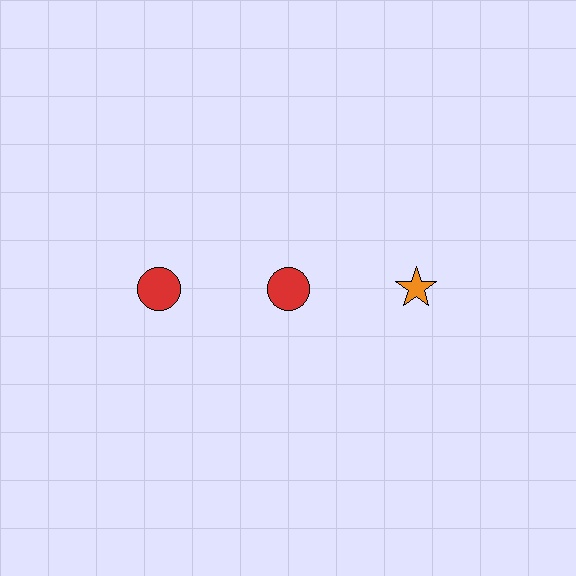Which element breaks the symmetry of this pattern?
The orange star in the top row, center column breaks the symmetry. All other shapes are red circles.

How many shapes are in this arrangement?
There are 3 shapes arranged in a grid pattern.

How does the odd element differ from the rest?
It differs in both color (orange instead of red) and shape (star instead of circle).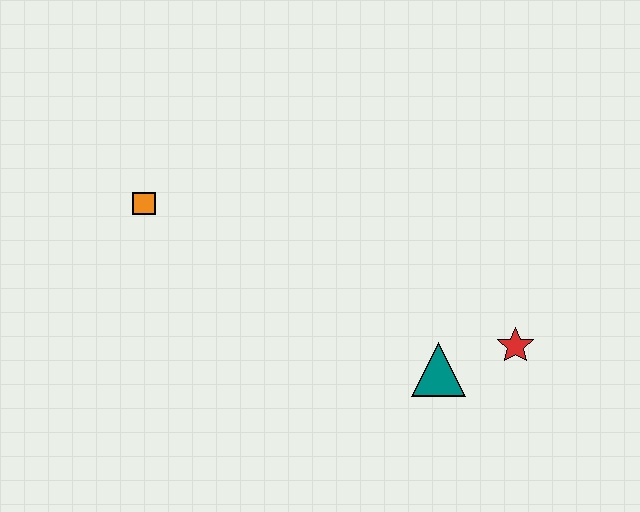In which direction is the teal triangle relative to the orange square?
The teal triangle is to the right of the orange square.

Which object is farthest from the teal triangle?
The orange square is farthest from the teal triangle.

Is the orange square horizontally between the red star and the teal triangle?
No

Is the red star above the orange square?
No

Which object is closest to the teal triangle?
The red star is closest to the teal triangle.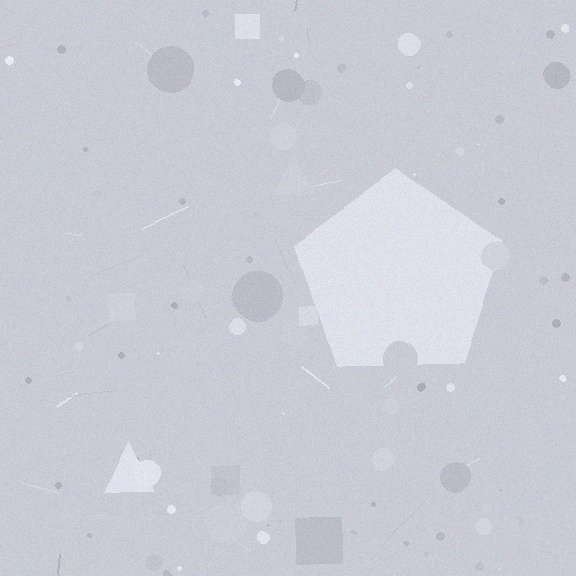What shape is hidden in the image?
A pentagon is hidden in the image.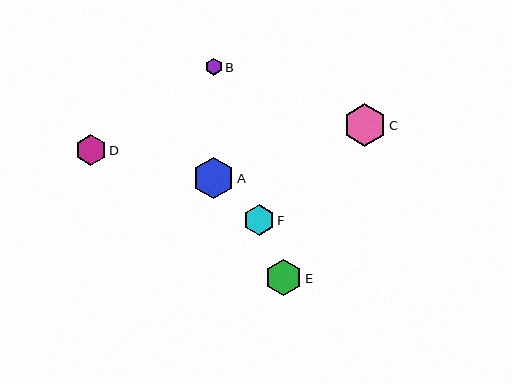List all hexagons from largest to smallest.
From largest to smallest: C, A, E, D, F, B.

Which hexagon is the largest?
Hexagon C is the largest with a size of approximately 42 pixels.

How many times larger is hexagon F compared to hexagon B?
Hexagon F is approximately 1.8 times the size of hexagon B.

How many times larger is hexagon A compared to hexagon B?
Hexagon A is approximately 2.5 times the size of hexagon B.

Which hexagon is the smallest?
Hexagon B is the smallest with a size of approximately 17 pixels.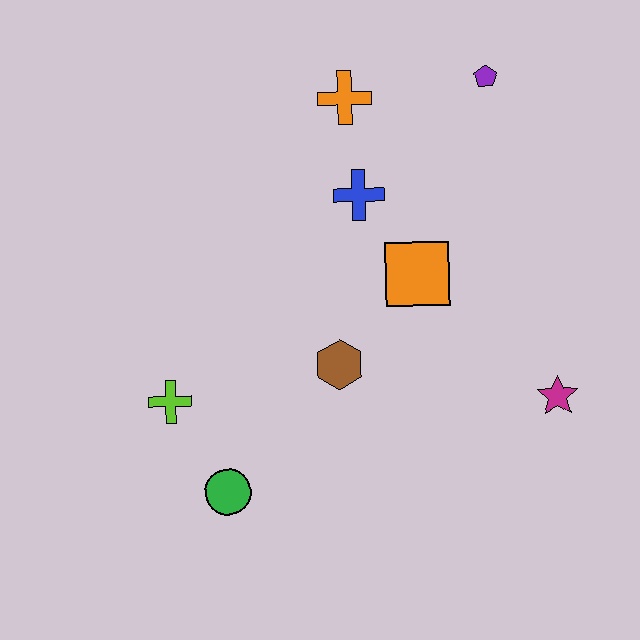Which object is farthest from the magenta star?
The lime cross is farthest from the magenta star.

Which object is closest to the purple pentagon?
The orange cross is closest to the purple pentagon.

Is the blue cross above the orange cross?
No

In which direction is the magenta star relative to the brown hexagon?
The magenta star is to the right of the brown hexagon.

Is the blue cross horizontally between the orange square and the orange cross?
Yes